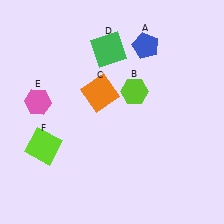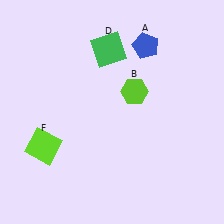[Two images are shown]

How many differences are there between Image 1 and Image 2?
There are 2 differences between the two images.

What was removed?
The orange square (C), the pink hexagon (E) were removed in Image 2.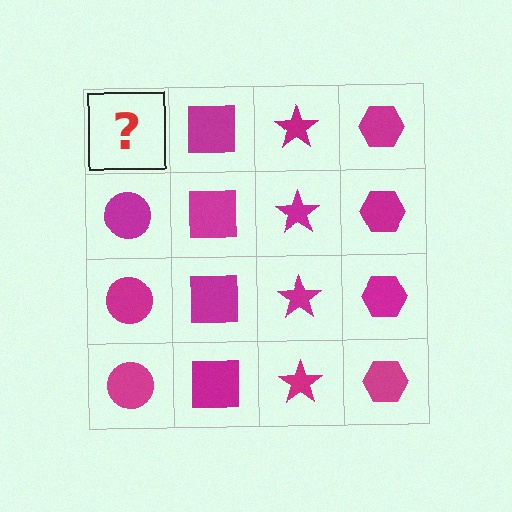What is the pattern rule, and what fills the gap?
The rule is that each column has a consistent shape. The gap should be filled with a magenta circle.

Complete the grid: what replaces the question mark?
The question mark should be replaced with a magenta circle.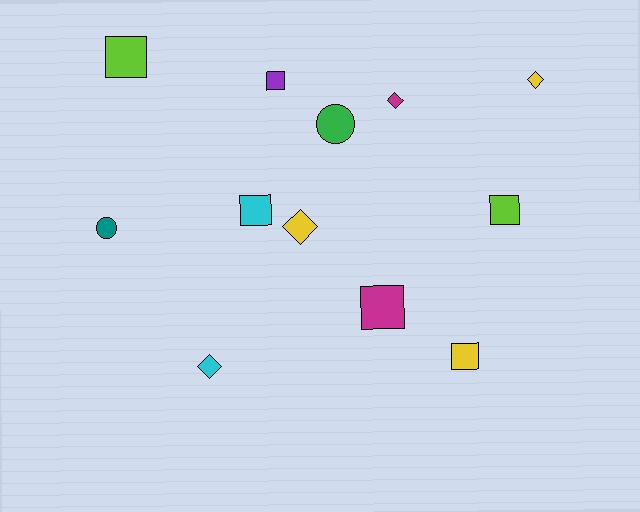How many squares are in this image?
There are 6 squares.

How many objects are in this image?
There are 12 objects.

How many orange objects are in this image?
There are no orange objects.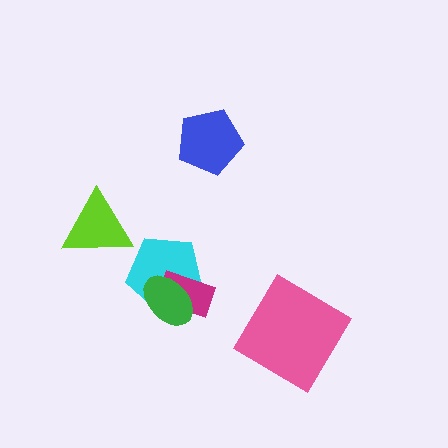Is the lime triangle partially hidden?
No, no other shape covers it.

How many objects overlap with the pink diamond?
0 objects overlap with the pink diamond.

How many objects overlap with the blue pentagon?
0 objects overlap with the blue pentagon.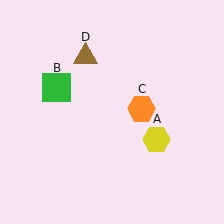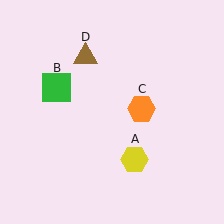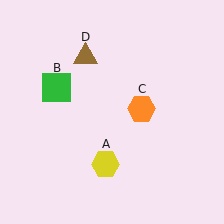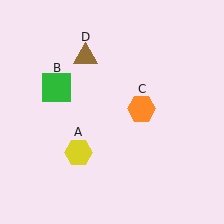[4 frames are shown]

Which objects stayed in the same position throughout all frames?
Green square (object B) and orange hexagon (object C) and brown triangle (object D) remained stationary.